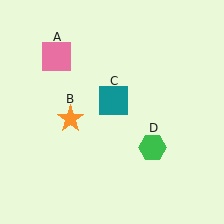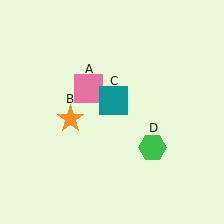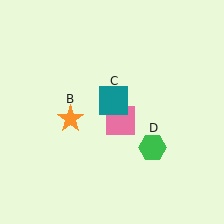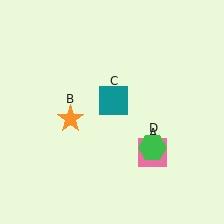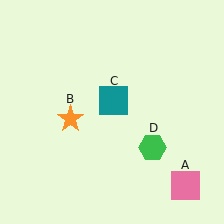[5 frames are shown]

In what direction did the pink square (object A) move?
The pink square (object A) moved down and to the right.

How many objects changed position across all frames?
1 object changed position: pink square (object A).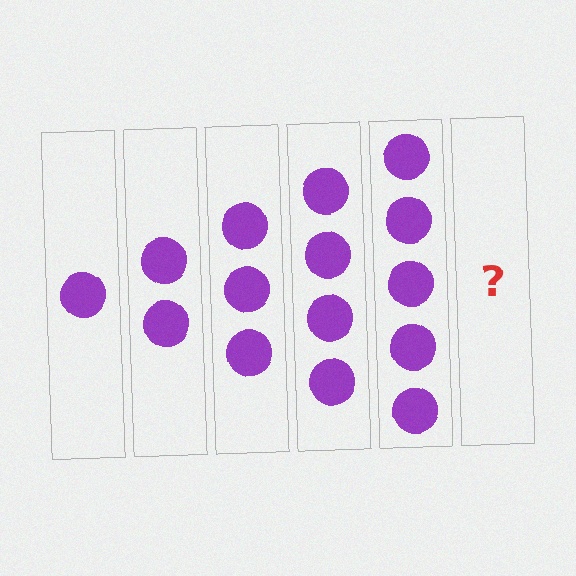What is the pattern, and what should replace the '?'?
The pattern is that each step adds one more circle. The '?' should be 6 circles.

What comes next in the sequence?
The next element should be 6 circles.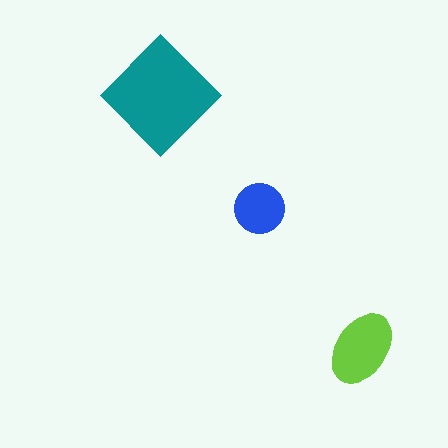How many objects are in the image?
There are 3 objects in the image.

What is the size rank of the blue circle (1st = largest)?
3rd.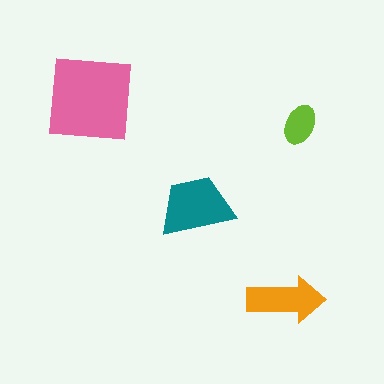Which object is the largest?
The pink square.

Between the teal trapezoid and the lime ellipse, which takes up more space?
The teal trapezoid.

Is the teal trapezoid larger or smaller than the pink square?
Smaller.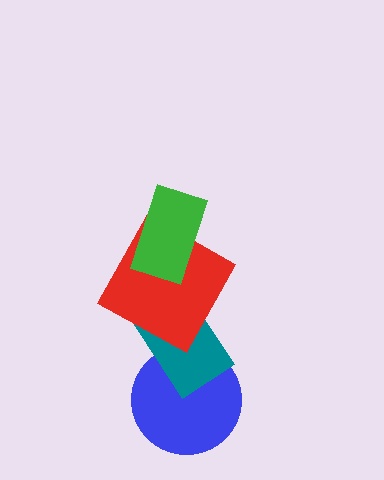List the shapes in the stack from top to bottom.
From top to bottom: the green rectangle, the red square, the teal rectangle, the blue circle.